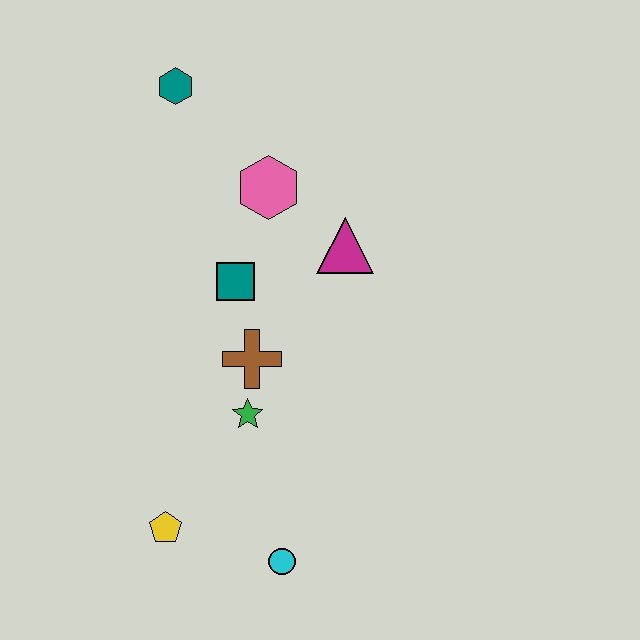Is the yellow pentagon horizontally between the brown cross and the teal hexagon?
No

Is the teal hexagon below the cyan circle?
No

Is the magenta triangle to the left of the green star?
No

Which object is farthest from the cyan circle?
The teal hexagon is farthest from the cyan circle.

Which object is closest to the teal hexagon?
The pink hexagon is closest to the teal hexagon.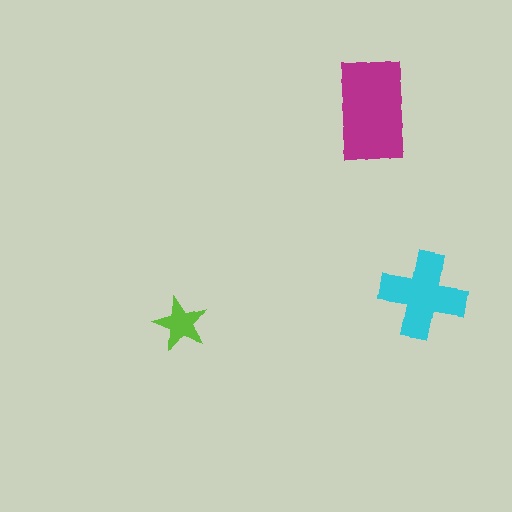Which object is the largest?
The magenta rectangle.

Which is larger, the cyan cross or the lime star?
The cyan cross.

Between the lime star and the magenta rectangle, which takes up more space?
The magenta rectangle.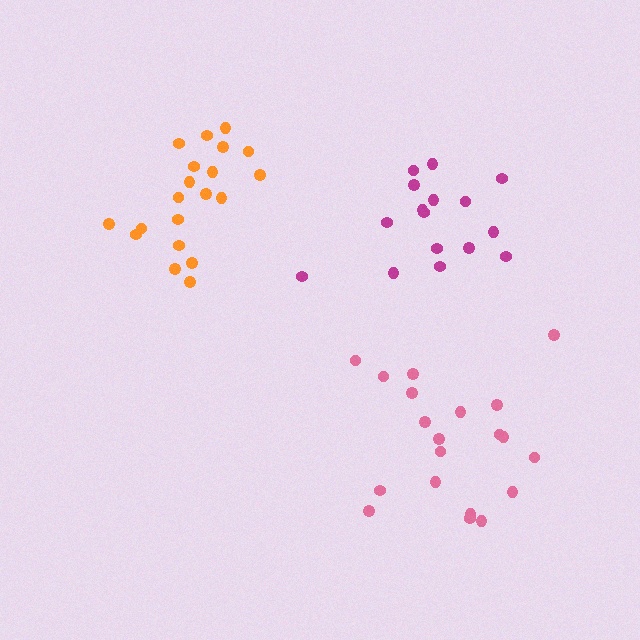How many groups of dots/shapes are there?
There are 3 groups.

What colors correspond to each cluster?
The clusters are colored: pink, magenta, orange.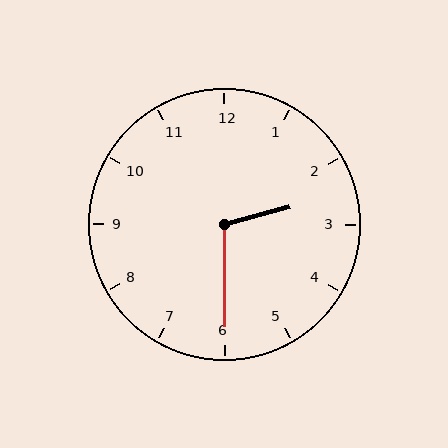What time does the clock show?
2:30.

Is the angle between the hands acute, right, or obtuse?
It is obtuse.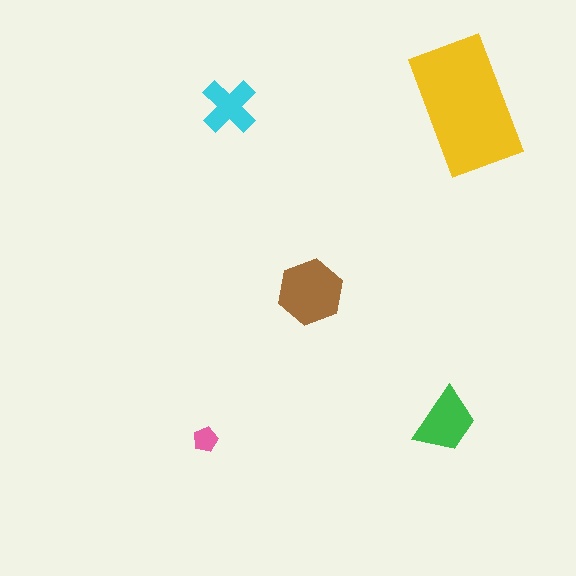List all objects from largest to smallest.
The yellow rectangle, the brown hexagon, the green trapezoid, the cyan cross, the pink pentagon.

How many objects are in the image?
There are 5 objects in the image.